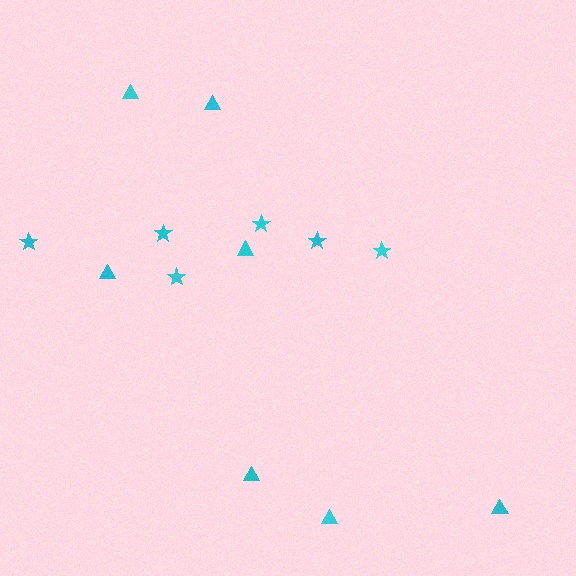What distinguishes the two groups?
There are 2 groups: one group of stars (6) and one group of triangles (7).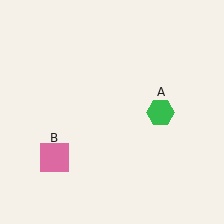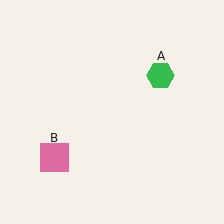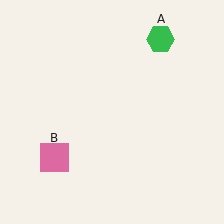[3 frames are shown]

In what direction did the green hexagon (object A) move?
The green hexagon (object A) moved up.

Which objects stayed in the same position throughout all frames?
Pink square (object B) remained stationary.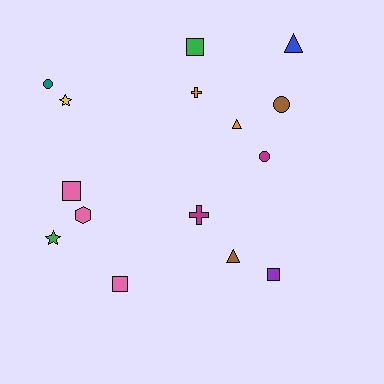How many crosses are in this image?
There are 2 crosses.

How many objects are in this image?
There are 15 objects.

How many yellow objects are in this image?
There is 1 yellow object.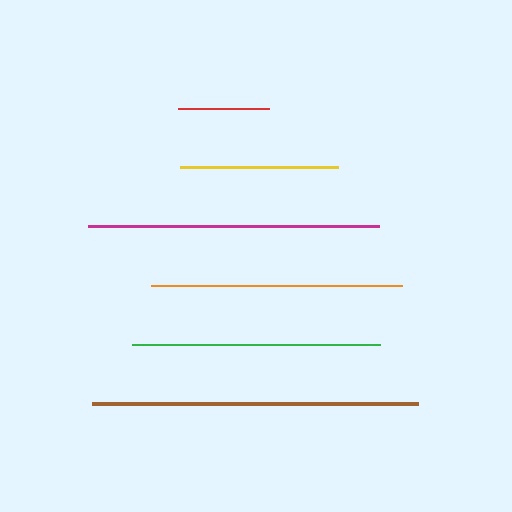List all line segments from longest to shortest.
From longest to shortest: brown, magenta, orange, green, yellow, red.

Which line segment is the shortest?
The red line is the shortest at approximately 91 pixels.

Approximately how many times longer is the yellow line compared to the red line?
The yellow line is approximately 1.7 times the length of the red line.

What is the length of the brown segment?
The brown segment is approximately 326 pixels long.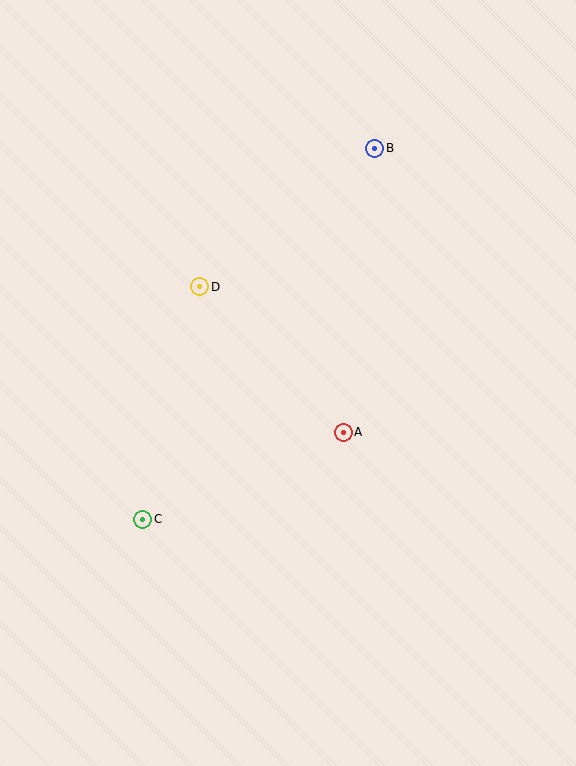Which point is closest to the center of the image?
Point A at (343, 432) is closest to the center.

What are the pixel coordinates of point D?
Point D is at (199, 287).